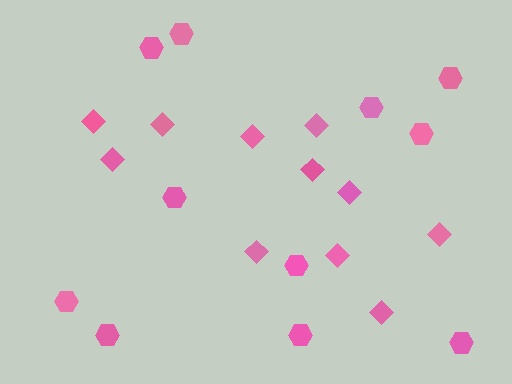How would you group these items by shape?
There are 2 groups: one group of diamonds (11) and one group of hexagons (11).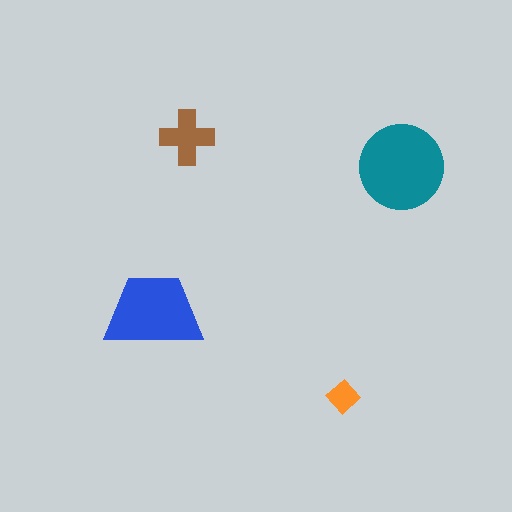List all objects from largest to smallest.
The teal circle, the blue trapezoid, the brown cross, the orange diamond.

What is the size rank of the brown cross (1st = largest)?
3rd.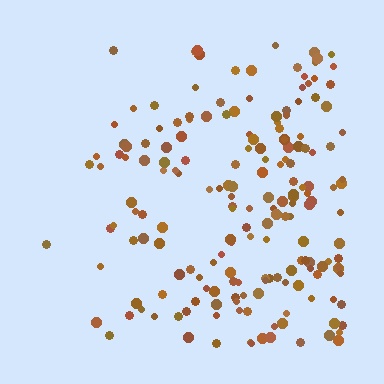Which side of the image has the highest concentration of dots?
The right.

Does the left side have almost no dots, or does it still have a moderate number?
Still a moderate number, just noticeably fewer than the right.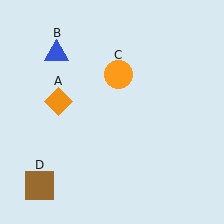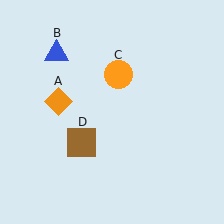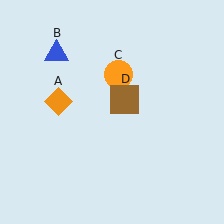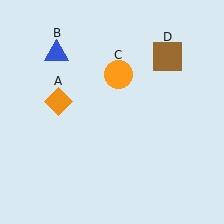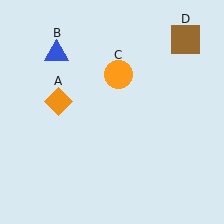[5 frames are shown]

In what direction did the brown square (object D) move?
The brown square (object D) moved up and to the right.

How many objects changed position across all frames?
1 object changed position: brown square (object D).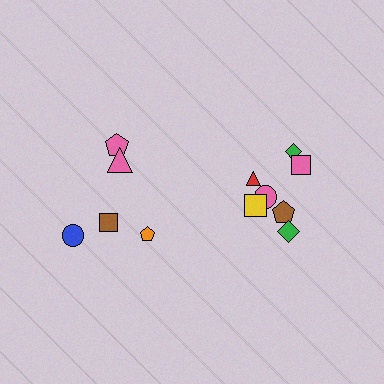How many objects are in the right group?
There are 7 objects.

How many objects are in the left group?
There are 5 objects.